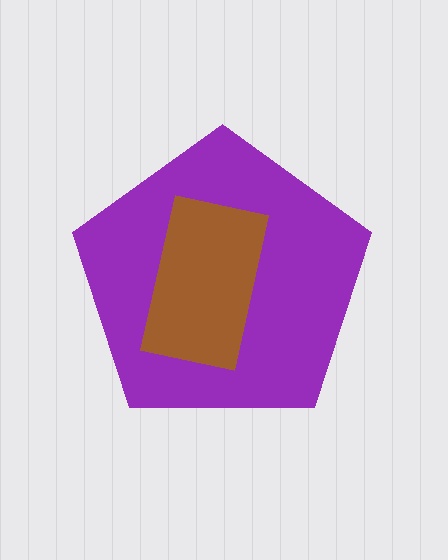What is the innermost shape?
The brown rectangle.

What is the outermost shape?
The purple pentagon.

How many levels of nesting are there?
2.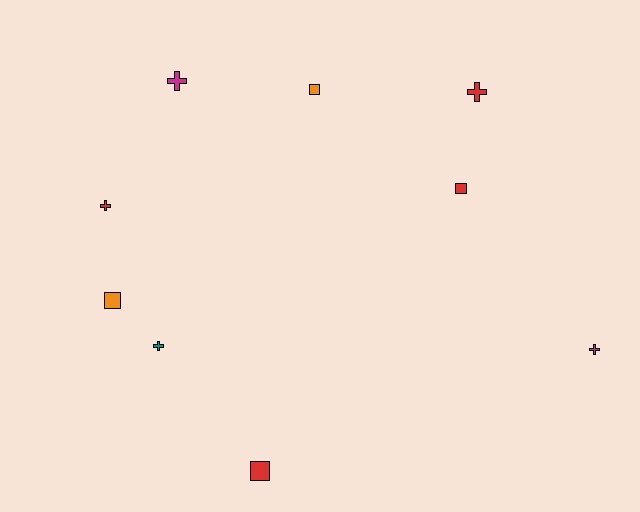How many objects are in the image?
There are 9 objects.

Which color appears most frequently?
Red, with 4 objects.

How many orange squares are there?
There are 2 orange squares.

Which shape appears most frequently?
Cross, with 5 objects.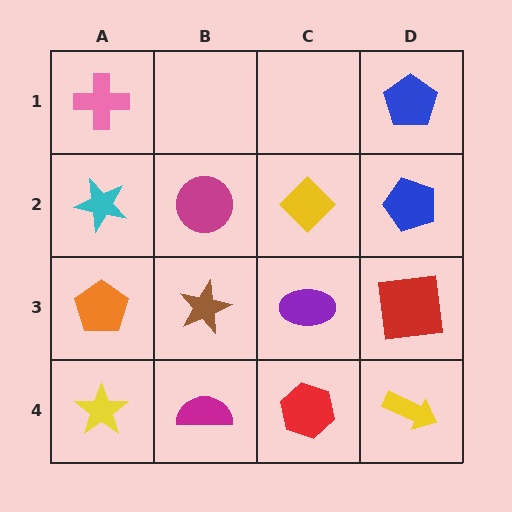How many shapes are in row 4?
4 shapes.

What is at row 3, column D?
A red square.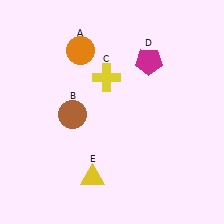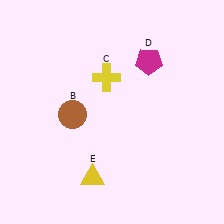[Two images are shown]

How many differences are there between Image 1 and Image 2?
There is 1 difference between the two images.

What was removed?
The orange circle (A) was removed in Image 2.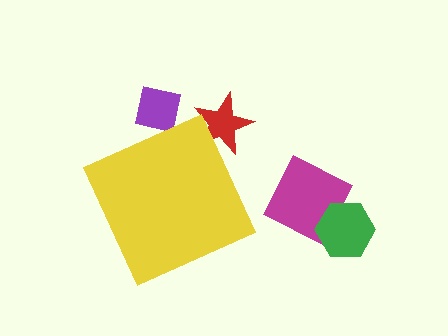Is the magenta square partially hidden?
No, the magenta square is fully visible.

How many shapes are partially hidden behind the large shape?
2 shapes are partially hidden.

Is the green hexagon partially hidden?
No, the green hexagon is fully visible.